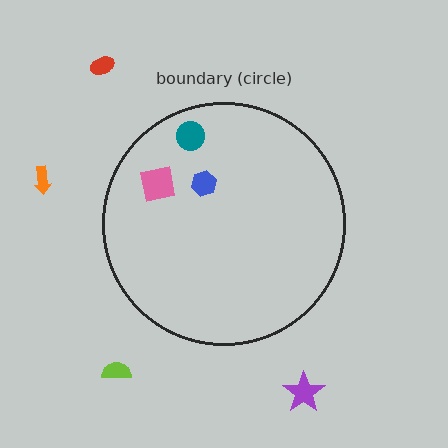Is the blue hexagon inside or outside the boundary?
Inside.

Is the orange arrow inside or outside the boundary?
Outside.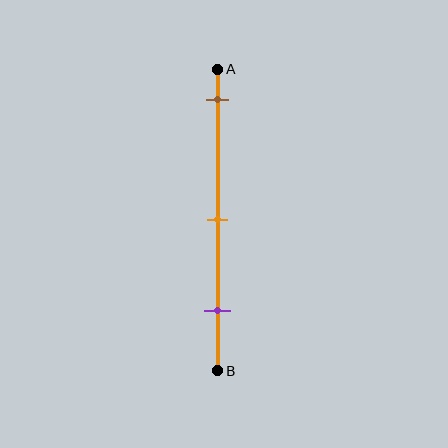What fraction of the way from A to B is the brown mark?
The brown mark is approximately 10% (0.1) of the way from A to B.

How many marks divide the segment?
There are 3 marks dividing the segment.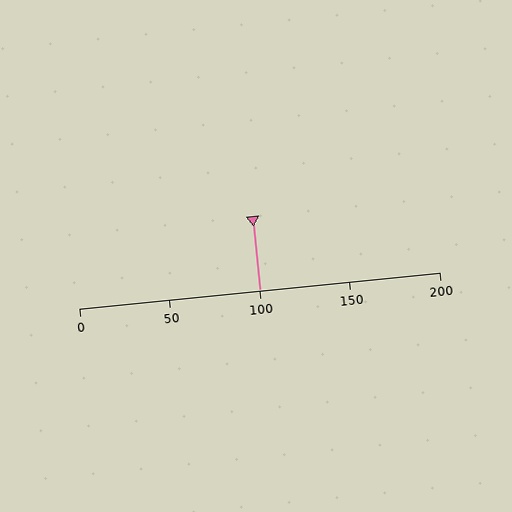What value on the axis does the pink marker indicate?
The marker indicates approximately 100.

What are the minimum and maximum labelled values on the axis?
The axis runs from 0 to 200.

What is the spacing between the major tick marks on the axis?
The major ticks are spaced 50 apart.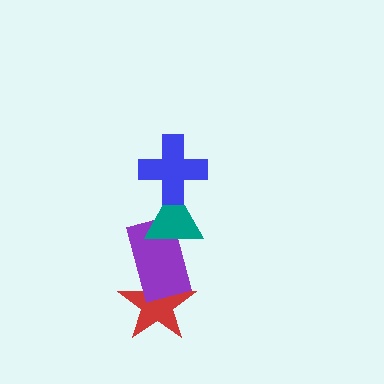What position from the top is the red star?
The red star is 4th from the top.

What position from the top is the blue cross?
The blue cross is 1st from the top.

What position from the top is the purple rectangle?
The purple rectangle is 3rd from the top.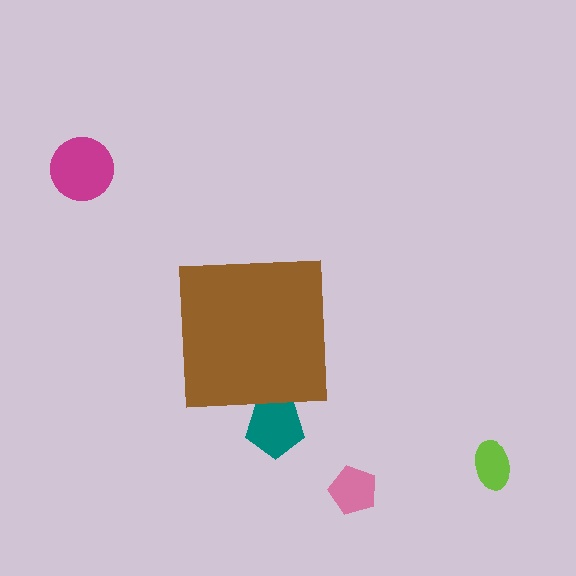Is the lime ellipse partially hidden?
No, the lime ellipse is fully visible.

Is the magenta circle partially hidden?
No, the magenta circle is fully visible.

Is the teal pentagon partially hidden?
Yes, the teal pentagon is partially hidden behind the brown square.